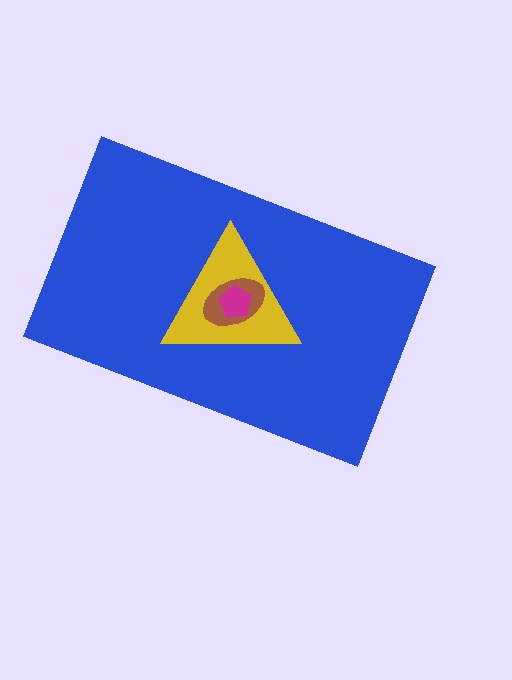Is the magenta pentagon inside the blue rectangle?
Yes.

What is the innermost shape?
The magenta pentagon.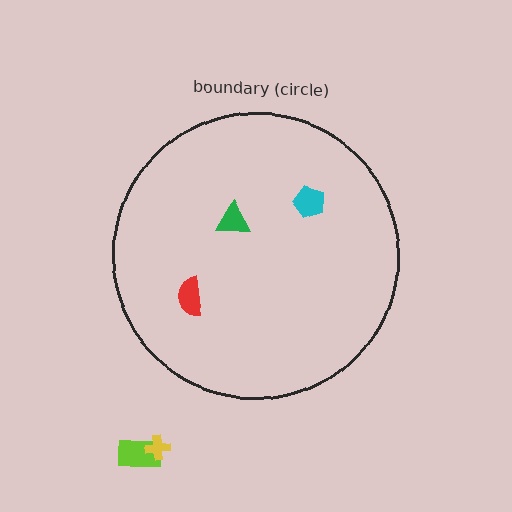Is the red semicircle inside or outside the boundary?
Inside.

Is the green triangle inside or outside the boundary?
Inside.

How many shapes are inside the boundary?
3 inside, 2 outside.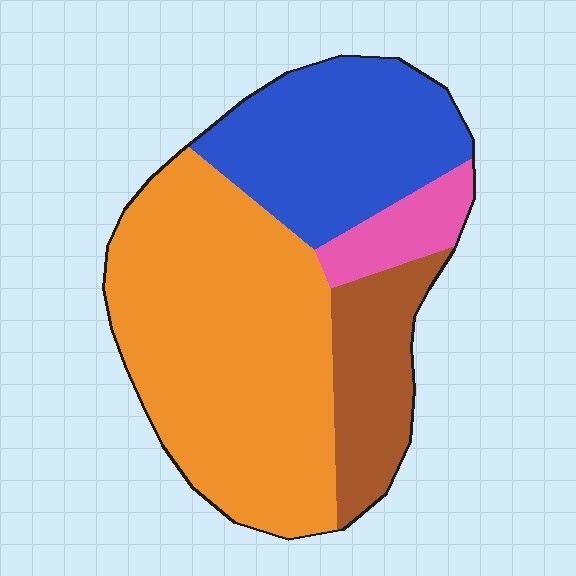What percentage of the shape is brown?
Brown takes up about one sixth (1/6) of the shape.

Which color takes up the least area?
Pink, at roughly 5%.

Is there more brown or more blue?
Blue.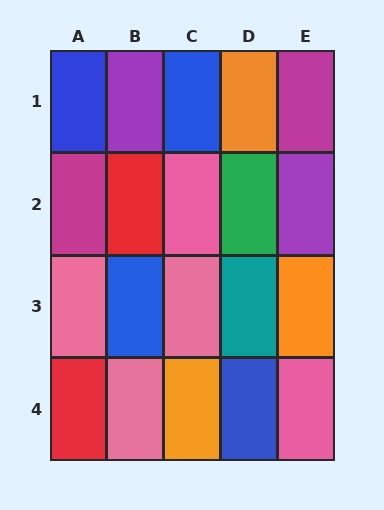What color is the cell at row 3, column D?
Teal.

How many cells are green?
1 cell is green.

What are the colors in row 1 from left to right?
Blue, purple, blue, orange, magenta.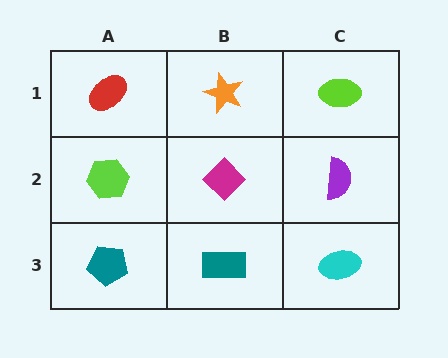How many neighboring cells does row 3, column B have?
3.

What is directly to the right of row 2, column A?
A magenta diamond.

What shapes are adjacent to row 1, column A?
A lime hexagon (row 2, column A), an orange star (row 1, column B).